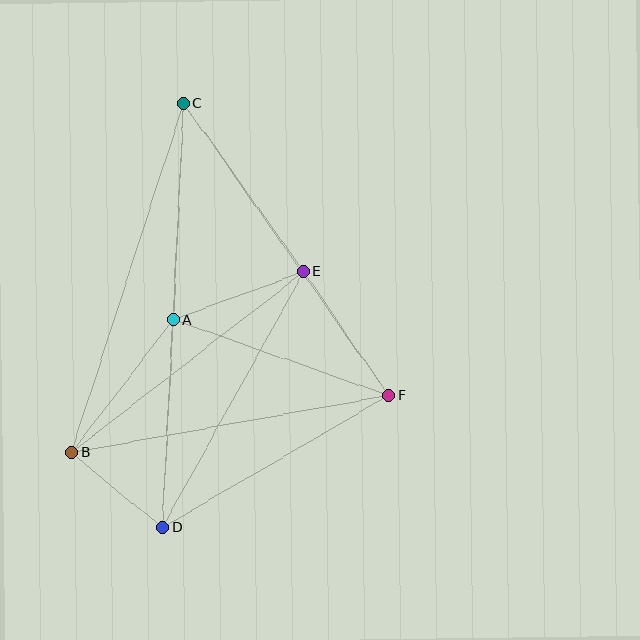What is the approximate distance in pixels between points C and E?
The distance between C and E is approximately 207 pixels.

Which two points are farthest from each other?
Points C and D are farthest from each other.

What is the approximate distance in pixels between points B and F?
The distance between B and F is approximately 322 pixels.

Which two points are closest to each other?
Points B and D are closest to each other.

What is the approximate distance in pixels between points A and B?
The distance between A and B is approximately 167 pixels.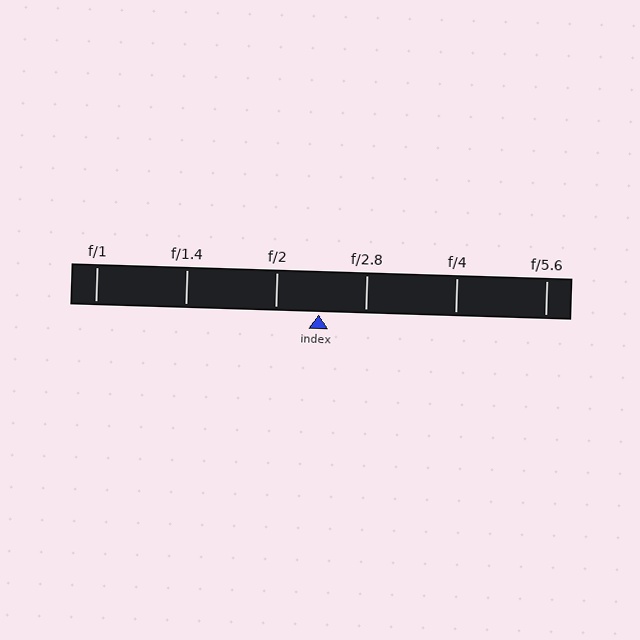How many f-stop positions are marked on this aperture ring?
There are 6 f-stop positions marked.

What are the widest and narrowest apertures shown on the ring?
The widest aperture shown is f/1 and the narrowest is f/5.6.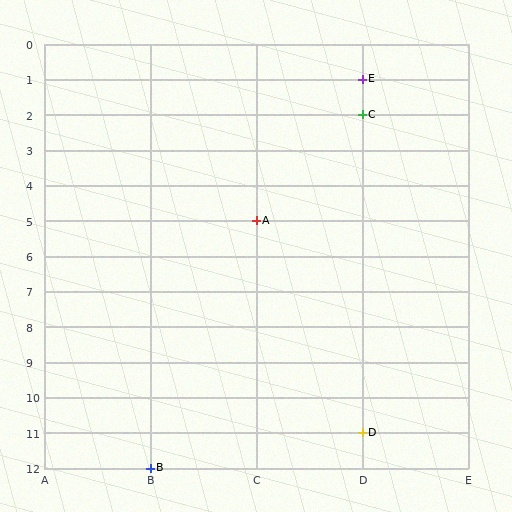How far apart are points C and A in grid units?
Points C and A are 1 column and 3 rows apart (about 3.2 grid units diagonally).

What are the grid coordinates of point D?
Point D is at grid coordinates (D, 11).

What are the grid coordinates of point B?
Point B is at grid coordinates (B, 12).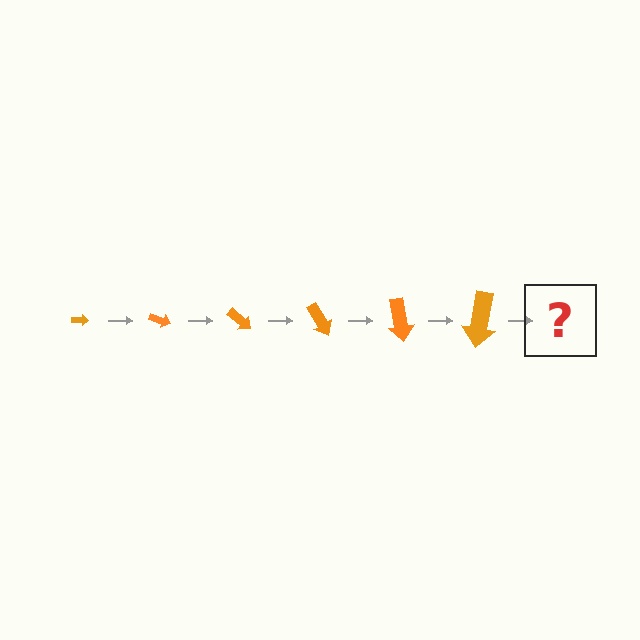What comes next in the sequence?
The next element should be an arrow, larger than the previous one and rotated 120 degrees from the start.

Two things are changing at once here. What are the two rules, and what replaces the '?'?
The two rules are that the arrow grows larger each step and it rotates 20 degrees each step. The '?' should be an arrow, larger than the previous one and rotated 120 degrees from the start.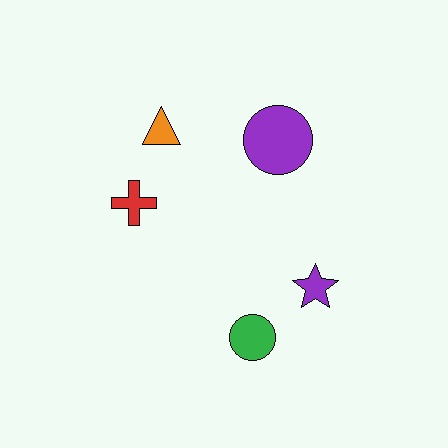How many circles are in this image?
There are 2 circles.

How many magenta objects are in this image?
There are no magenta objects.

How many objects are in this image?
There are 5 objects.